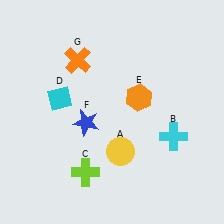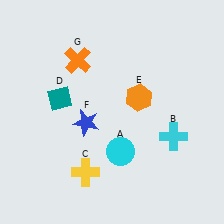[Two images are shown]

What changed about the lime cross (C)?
In Image 1, C is lime. In Image 2, it changed to yellow.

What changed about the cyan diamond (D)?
In Image 1, D is cyan. In Image 2, it changed to teal.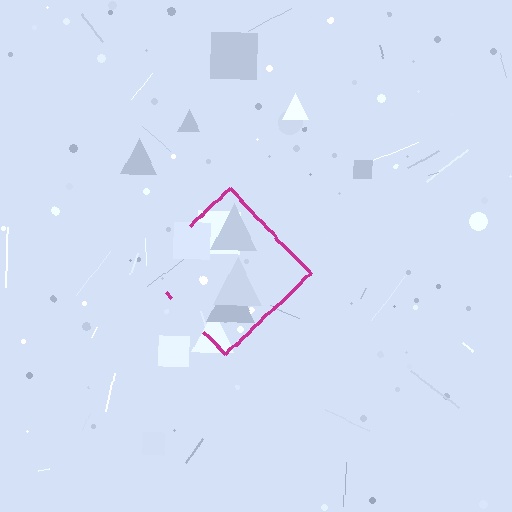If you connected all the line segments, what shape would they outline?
They would outline a diamond.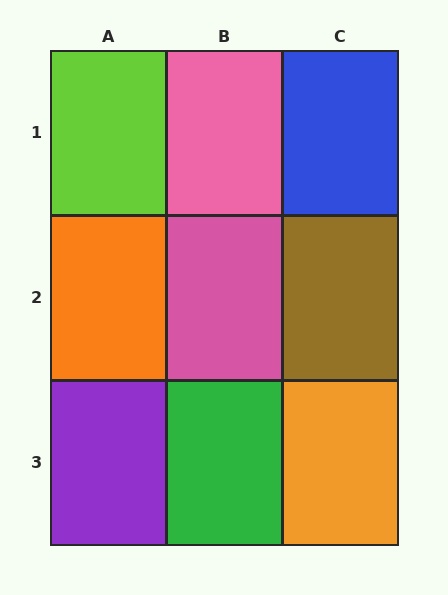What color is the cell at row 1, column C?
Blue.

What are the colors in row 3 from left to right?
Purple, green, orange.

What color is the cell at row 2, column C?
Brown.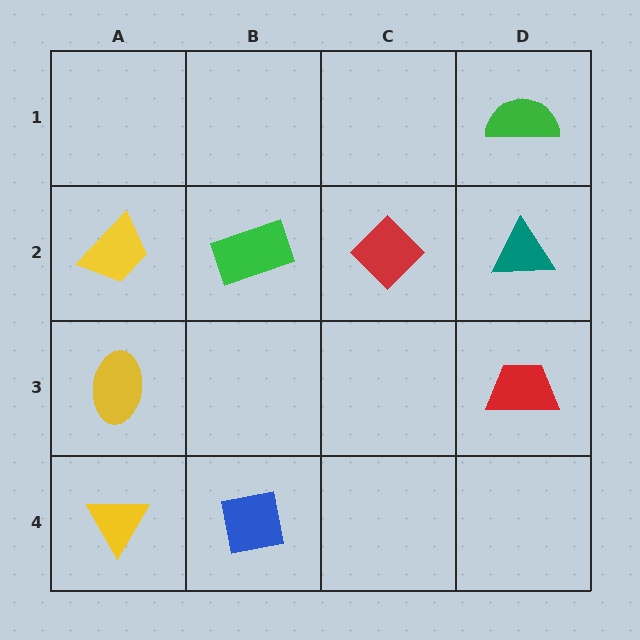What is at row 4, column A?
A yellow triangle.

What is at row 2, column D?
A teal triangle.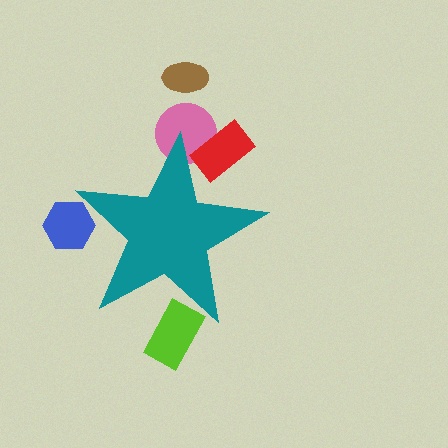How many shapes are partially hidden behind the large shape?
4 shapes are partially hidden.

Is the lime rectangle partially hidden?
Yes, the lime rectangle is partially hidden behind the teal star.